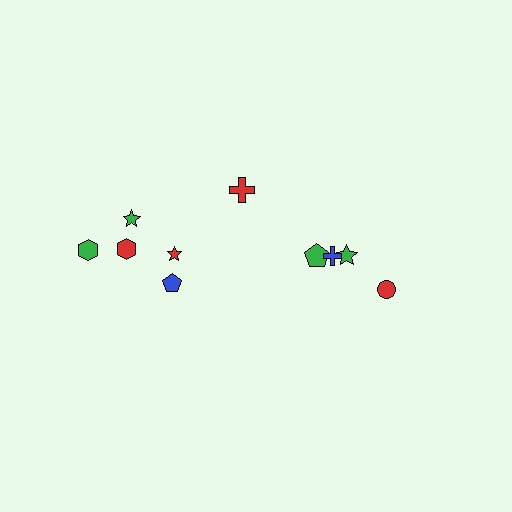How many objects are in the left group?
There are 6 objects.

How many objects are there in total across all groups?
There are 10 objects.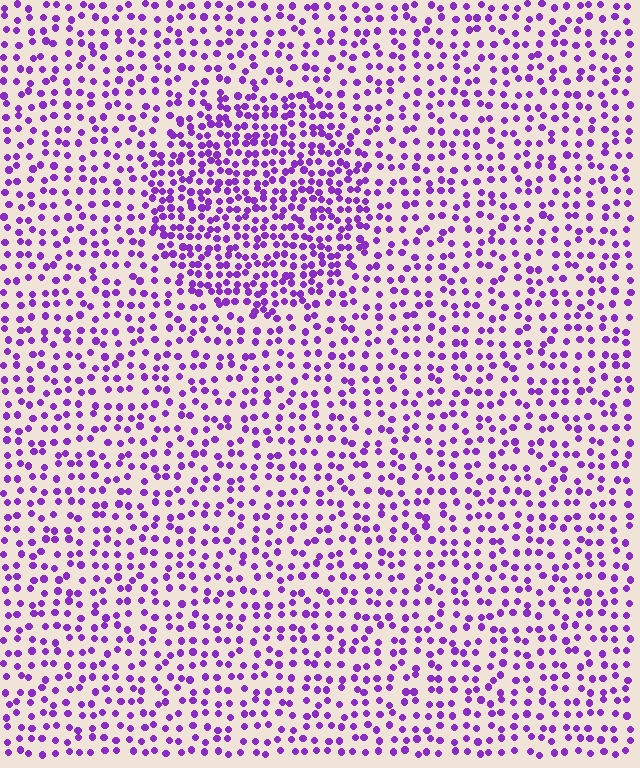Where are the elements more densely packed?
The elements are more densely packed inside the circle boundary.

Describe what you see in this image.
The image contains small purple elements arranged at two different densities. A circle-shaped region is visible where the elements are more densely packed than the surrounding area.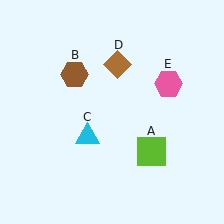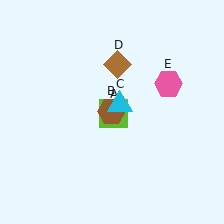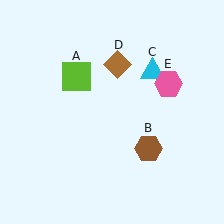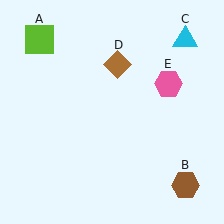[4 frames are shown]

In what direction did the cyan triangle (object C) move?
The cyan triangle (object C) moved up and to the right.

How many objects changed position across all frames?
3 objects changed position: lime square (object A), brown hexagon (object B), cyan triangle (object C).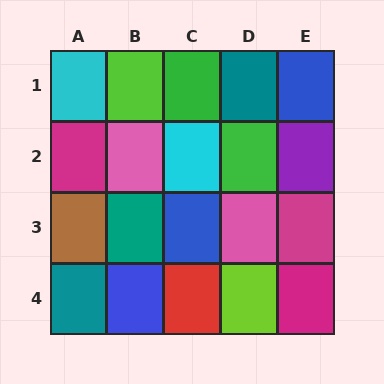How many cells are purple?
1 cell is purple.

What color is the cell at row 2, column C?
Cyan.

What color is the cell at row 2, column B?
Pink.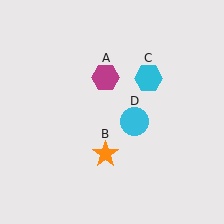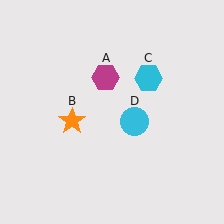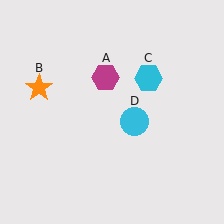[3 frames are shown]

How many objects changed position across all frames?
1 object changed position: orange star (object B).